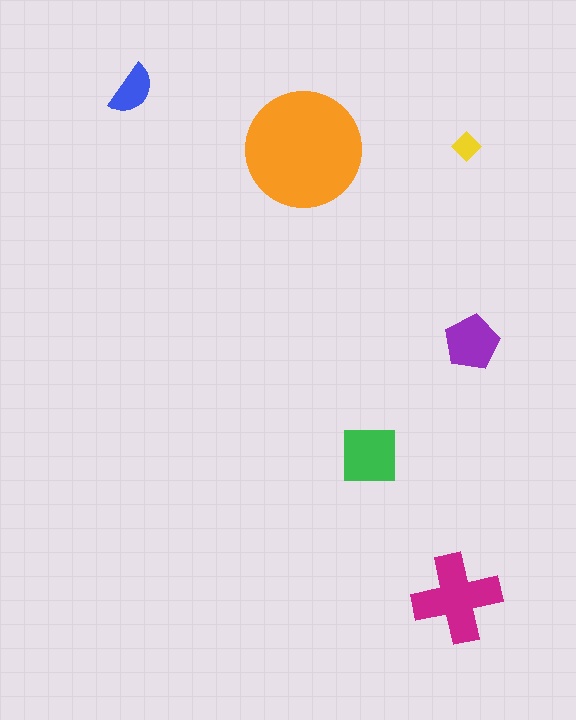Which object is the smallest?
The yellow diamond.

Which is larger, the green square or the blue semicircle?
The green square.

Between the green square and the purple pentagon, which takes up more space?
The green square.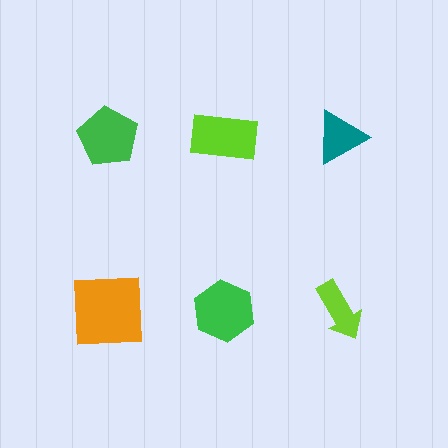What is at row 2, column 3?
A lime arrow.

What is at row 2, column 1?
An orange square.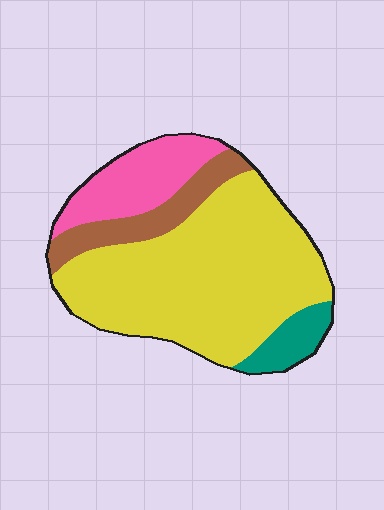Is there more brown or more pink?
Pink.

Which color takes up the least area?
Teal, at roughly 5%.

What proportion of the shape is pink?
Pink covers 17% of the shape.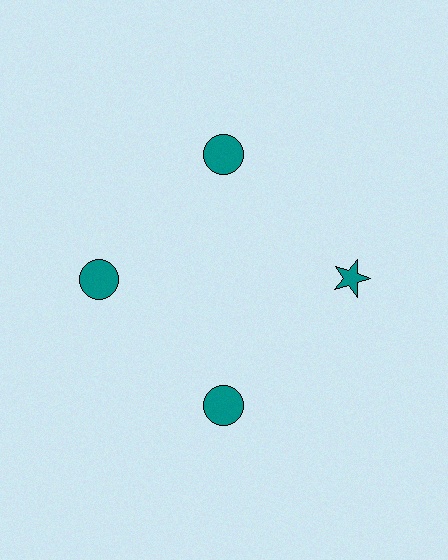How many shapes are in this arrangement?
There are 4 shapes arranged in a ring pattern.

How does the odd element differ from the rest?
It has a different shape: star instead of circle.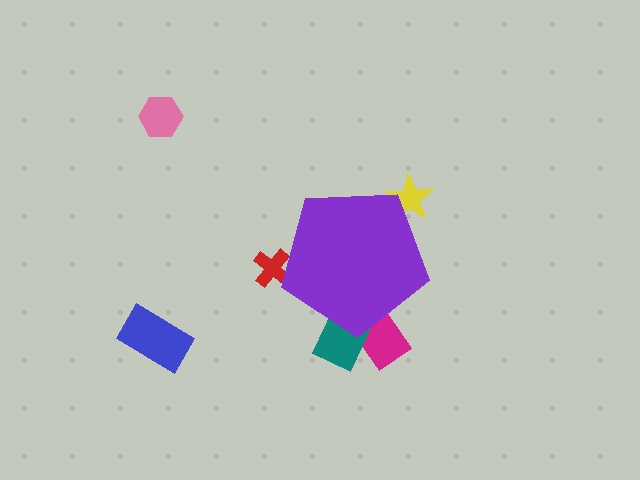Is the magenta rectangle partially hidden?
Yes, the magenta rectangle is partially hidden behind the purple pentagon.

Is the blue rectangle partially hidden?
No, the blue rectangle is fully visible.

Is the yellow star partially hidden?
Yes, the yellow star is partially hidden behind the purple pentagon.